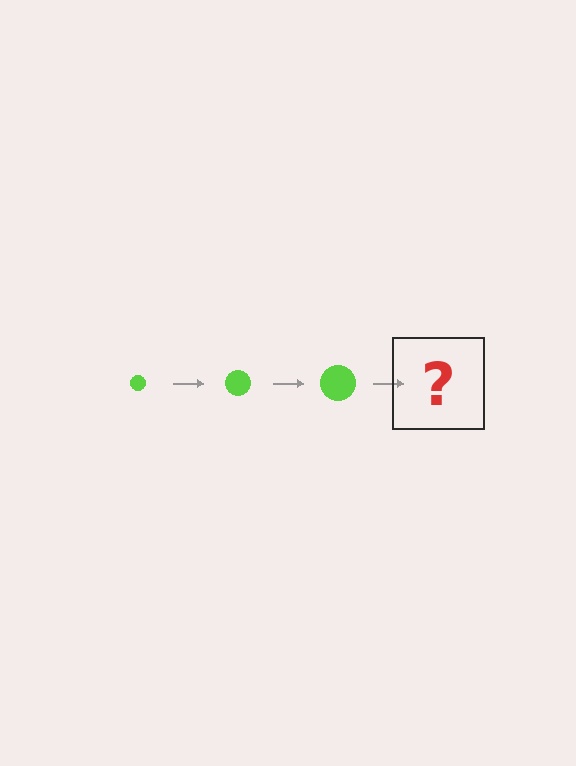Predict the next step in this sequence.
The next step is a lime circle, larger than the previous one.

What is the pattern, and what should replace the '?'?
The pattern is that the circle gets progressively larger each step. The '?' should be a lime circle, larger than the previous one.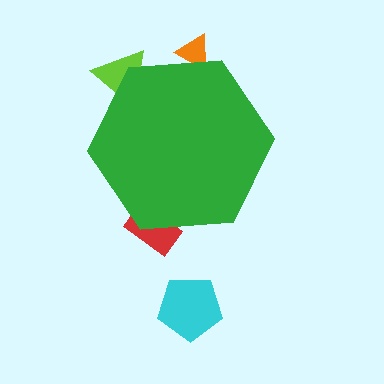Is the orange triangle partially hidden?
Yes, the orange triangle is partially hidden behind the green hexagon.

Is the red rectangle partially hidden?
Yes, the red rectangle is partially hidden behind the green hexagon.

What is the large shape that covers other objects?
A green hexagon.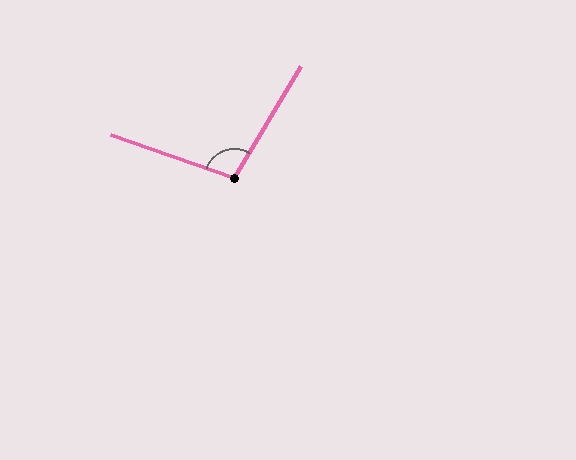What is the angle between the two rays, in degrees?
Approximately 102 degrees.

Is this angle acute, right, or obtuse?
It is obtuse.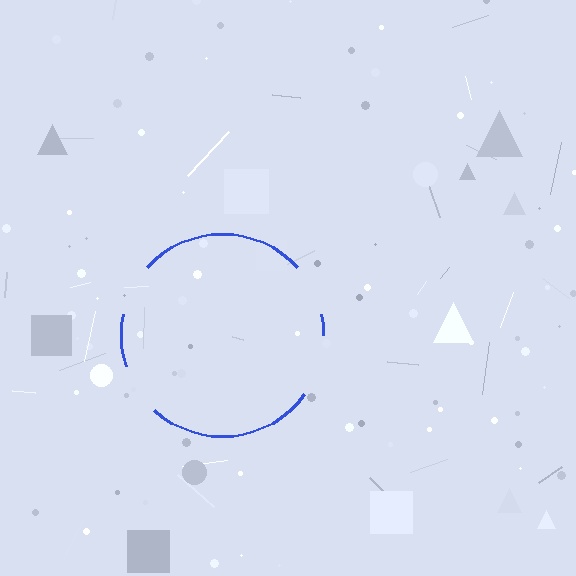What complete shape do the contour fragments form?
The contour fragments form a circle.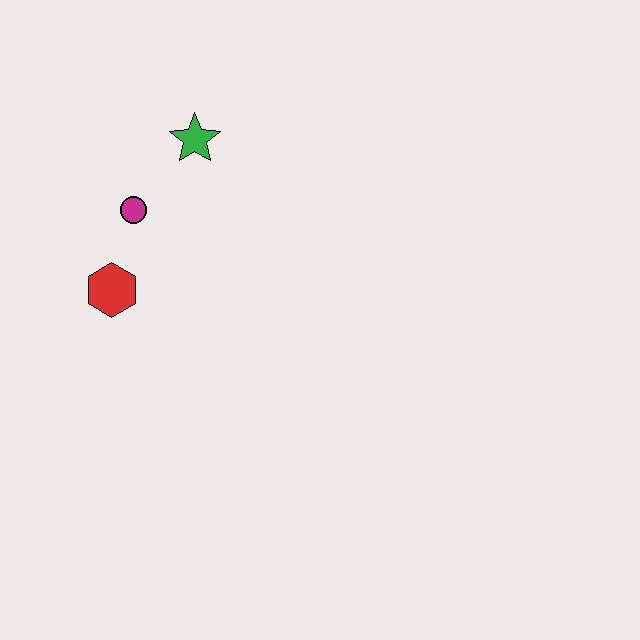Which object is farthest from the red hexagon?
The green star is farthest from the red hexagon.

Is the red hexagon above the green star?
No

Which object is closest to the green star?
The magenta circle is closest to the green star.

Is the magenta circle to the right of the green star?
No